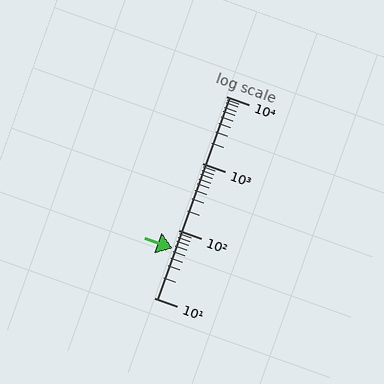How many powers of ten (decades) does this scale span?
The scale spans 3 decades, from 10 to 10000.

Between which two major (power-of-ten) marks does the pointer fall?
The pointer is between 10 and 100.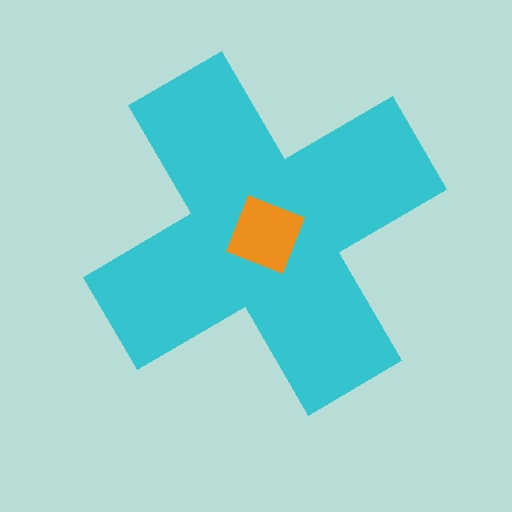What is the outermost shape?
The cyan cross.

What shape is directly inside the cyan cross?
The orange diamond.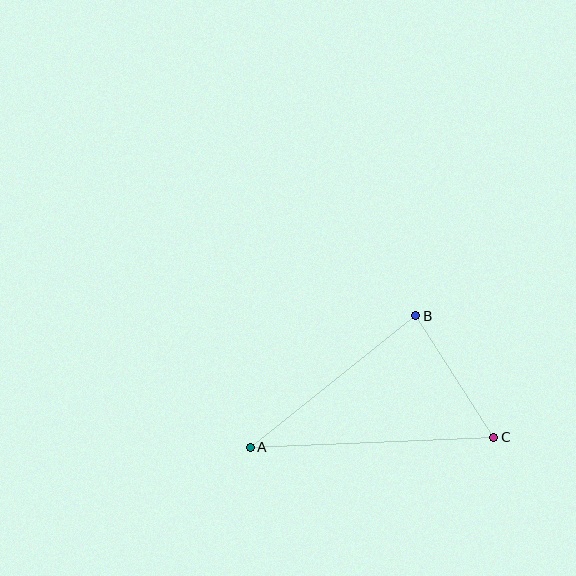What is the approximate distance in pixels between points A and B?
The distance between A and B is approximately 211 pixels.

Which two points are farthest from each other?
Points A and C are farthest from each other.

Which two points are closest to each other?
Points B and C are closest to each other.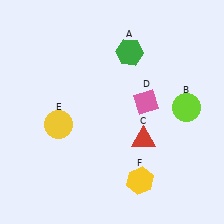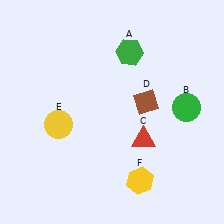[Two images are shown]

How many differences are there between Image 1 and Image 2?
There are 2 differences between the two images.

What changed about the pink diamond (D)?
In Image 1, D is pink. In Image 2, it changed to brown.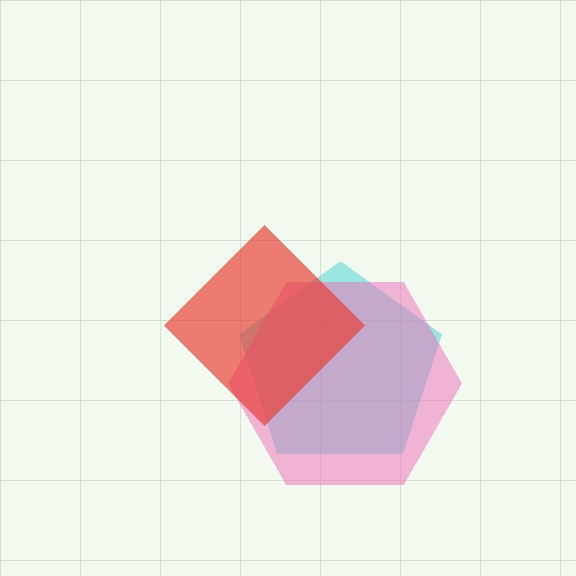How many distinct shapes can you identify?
There are 3 distinct shapes: a cyan pentagon, a pink hexagon, a red diamond.